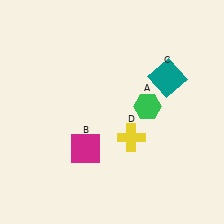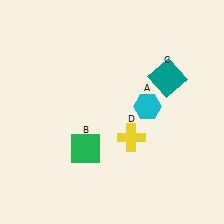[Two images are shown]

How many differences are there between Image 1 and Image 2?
There are 2 differences between the two images.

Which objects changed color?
A changed from green to cyan. B changed from magenta to green.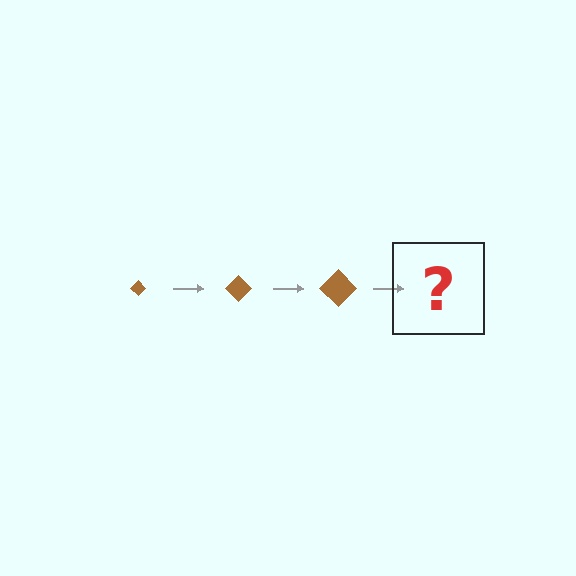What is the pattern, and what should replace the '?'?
The pattern is that the diamond gets progressively larger each step. The '?' should be a brown diamond, larger than the previous one.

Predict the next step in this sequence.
The next step is a brown diamond, larger than the previous one.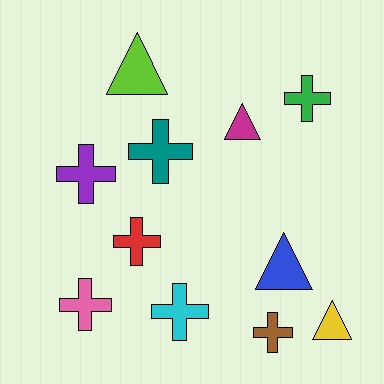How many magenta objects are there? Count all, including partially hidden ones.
There is 1 magenta object.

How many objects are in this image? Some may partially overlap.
There are 11 objects.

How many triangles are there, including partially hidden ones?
There are 4 triangles.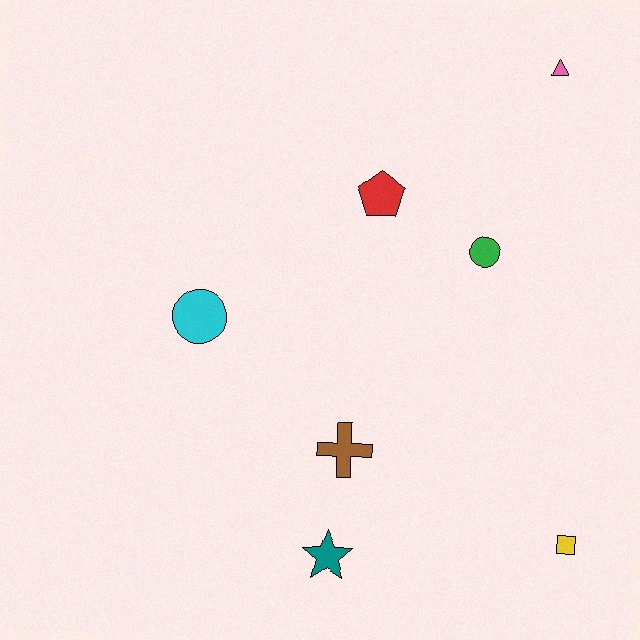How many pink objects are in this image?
There is 1 pink object.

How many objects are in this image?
There are 7 objects.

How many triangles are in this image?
There is 1 triangle.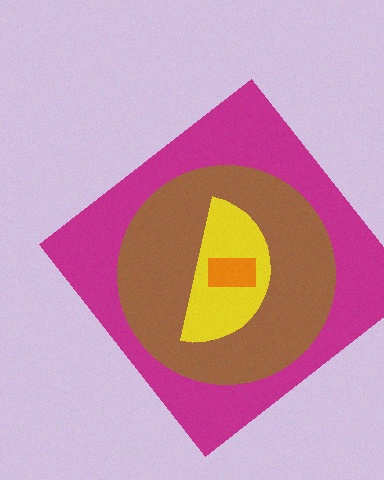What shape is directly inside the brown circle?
The yellow semicircle.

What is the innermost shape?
The orange rectangle.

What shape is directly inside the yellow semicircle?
The orange rectangle.